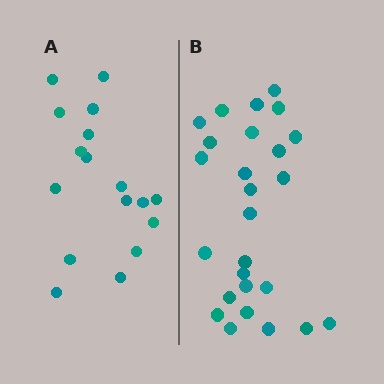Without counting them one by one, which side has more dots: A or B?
Region B (the right region) has more dots.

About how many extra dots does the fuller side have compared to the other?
Region B has roughly 8 or so more dots than region A.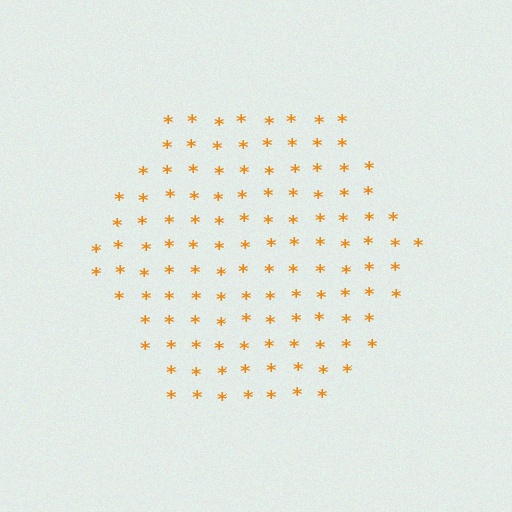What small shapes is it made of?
It is made of small asterisks.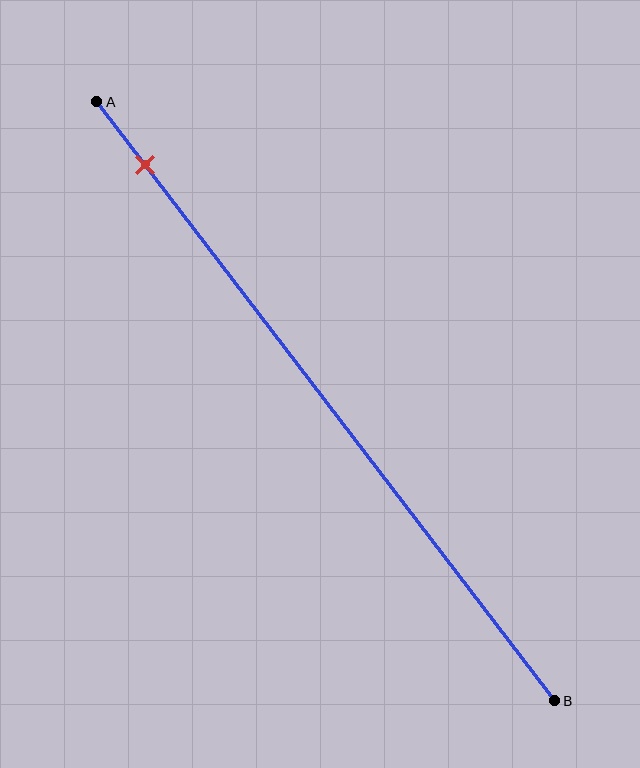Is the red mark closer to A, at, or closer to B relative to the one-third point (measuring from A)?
The red mark is closer to point A than the one-third point of segment AB.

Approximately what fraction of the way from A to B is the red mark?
The red mark is approximately 10% of the way from A to B.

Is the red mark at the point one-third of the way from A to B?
No, the mark is at about 10% from A, not at the 33% one-third point.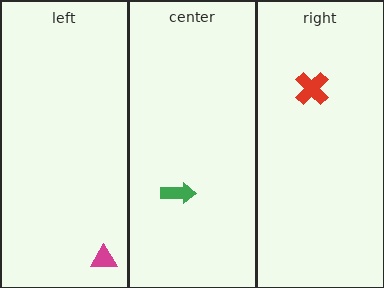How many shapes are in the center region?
1.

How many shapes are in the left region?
1.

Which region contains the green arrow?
The center region.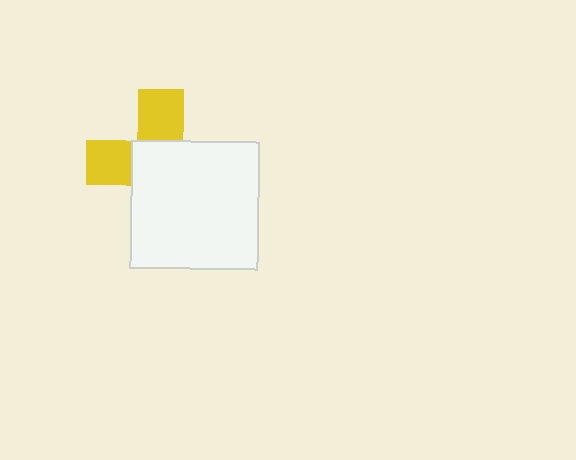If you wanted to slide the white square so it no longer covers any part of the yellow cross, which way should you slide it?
Slide it toward the lower-right — that is the most direct way to separate the two shapes.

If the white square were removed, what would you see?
You would see the complete yellow cross.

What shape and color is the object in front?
The object in front is a white square.